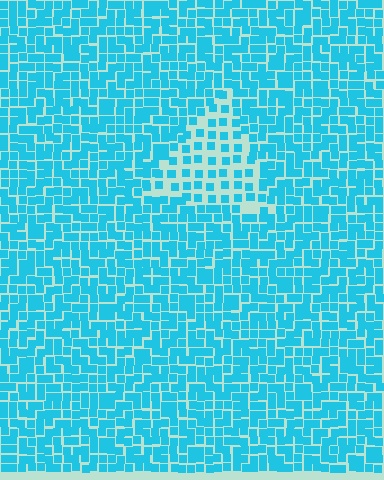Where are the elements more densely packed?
The elements are more densely packed outside the triangle boundary.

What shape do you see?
I see a triangle.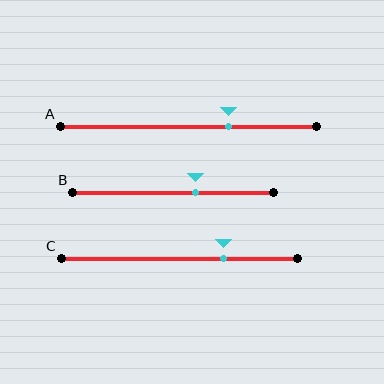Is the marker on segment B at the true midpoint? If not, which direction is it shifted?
No, the marker on segment B is shifted to the right by about 11% of the segment length.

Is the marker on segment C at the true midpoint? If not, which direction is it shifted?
No, the marker on segment C is shifted to the right by about 19% of the segment length.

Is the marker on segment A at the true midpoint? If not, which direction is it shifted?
No, the marker on segment A is shifted to the right by about 16% of the segment length.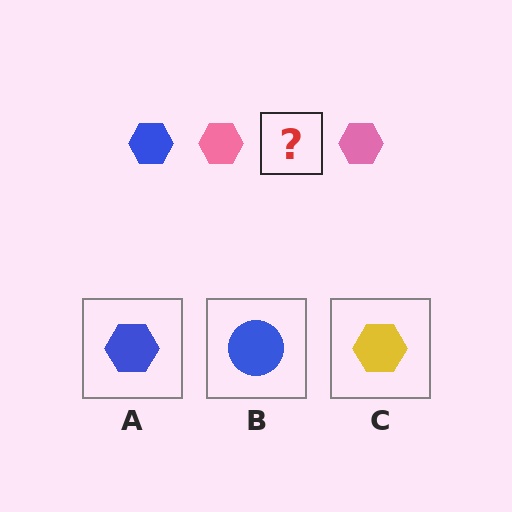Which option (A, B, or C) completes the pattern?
A.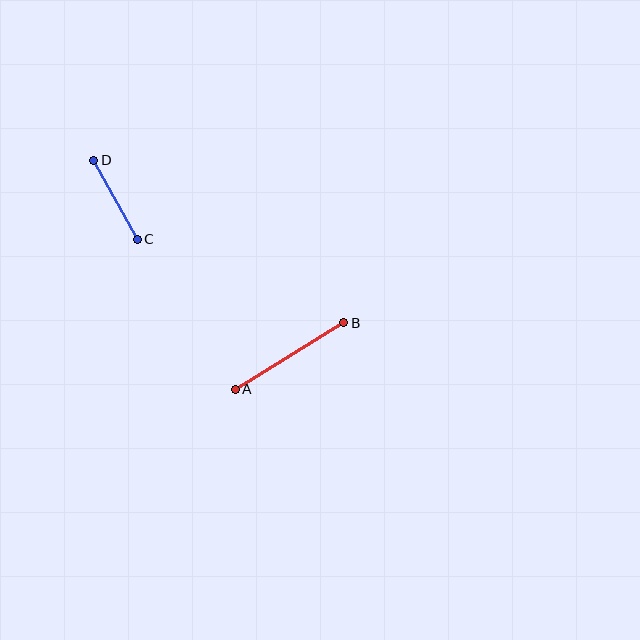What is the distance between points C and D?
The distance is approximately 90 pixels.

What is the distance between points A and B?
The distance is approximately 128 pixels.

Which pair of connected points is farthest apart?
Points A and B are farthest apart.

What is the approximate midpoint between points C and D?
The midpoint is at approximately (115, 200) pixels.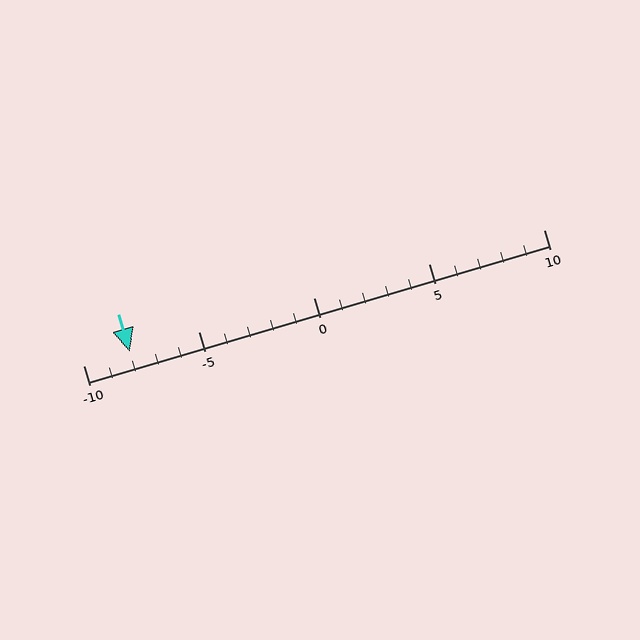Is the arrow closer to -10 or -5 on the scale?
The arrow is closer to -10.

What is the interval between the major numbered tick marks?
The major tick marks are spaced 5 units apart.